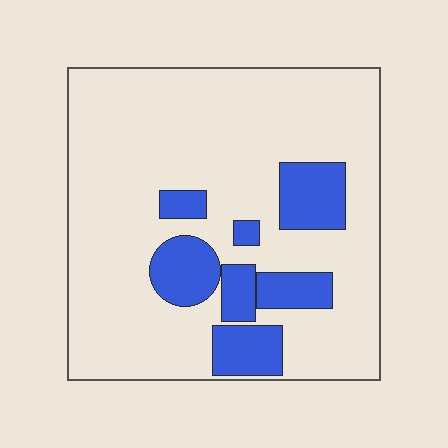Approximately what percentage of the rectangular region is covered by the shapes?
Approximately 20%.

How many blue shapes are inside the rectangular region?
7.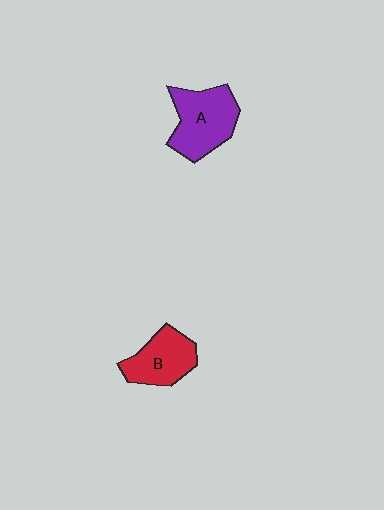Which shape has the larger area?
Shape A (purple).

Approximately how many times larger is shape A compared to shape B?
Approximately 1.3 times.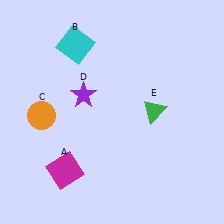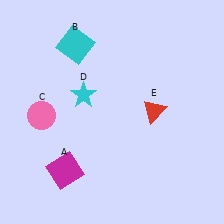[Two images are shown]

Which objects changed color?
C changed from orange to pink. D changed from purple to cyan. E changed from green to red.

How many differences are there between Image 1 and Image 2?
There are 3 differences between the two images.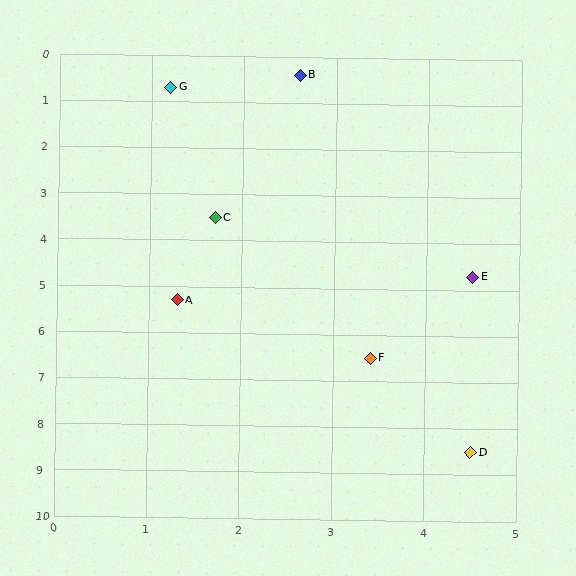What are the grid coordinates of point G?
Point G is at approximately (1.2, 0.7).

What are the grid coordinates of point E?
Point E is at approximately (4.5, 4.7).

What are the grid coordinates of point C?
Point C is at approximately (1.7, 3.5).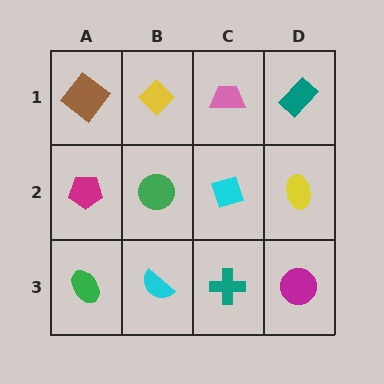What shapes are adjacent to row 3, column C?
A cyan diamond (row 2, column C), a cyan semicircle (row 3, column B), a magenta circle (row 3, column D).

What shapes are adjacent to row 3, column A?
A magenta pentagon (row 2, column A), a cyan semicircle (row 3, column B).